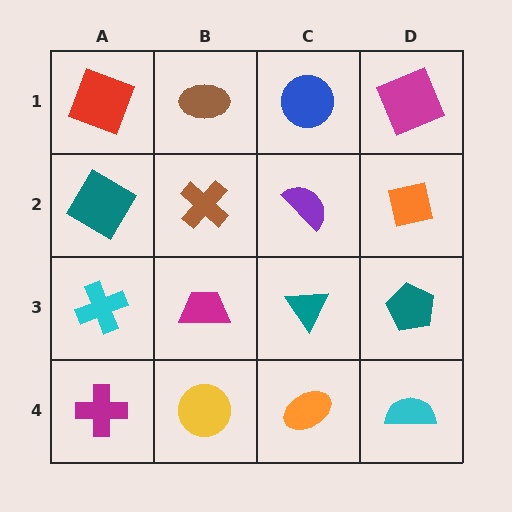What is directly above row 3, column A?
A teal diamond.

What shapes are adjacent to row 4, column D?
A teal pentagon (row 3, column D), an orange ellipse (row 4, column C).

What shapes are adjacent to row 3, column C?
A purple semicircle (row 2, column C), an orange ellipse (row 4, column C), a magenta trapezoid (row 3, column B), a teal pentagon (row 3, column D).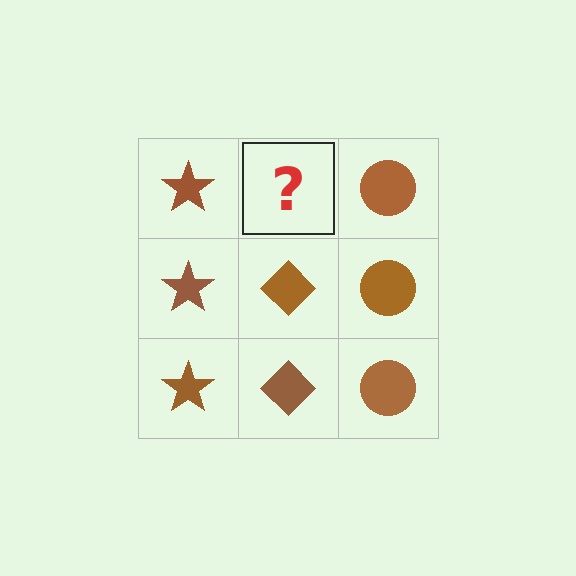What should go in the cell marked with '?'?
The missing cell should contain a brown diamond.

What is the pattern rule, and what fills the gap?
The rule is that each column has a consistent shape. The gap should be filled with a brown diamond.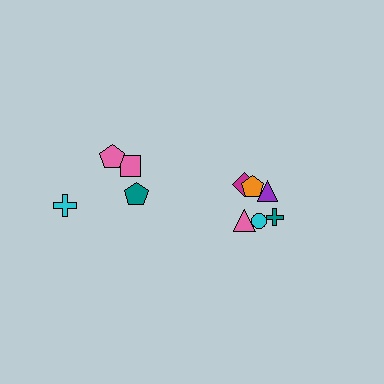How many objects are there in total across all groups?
There are 10 objects.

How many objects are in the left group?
There are 4 objects.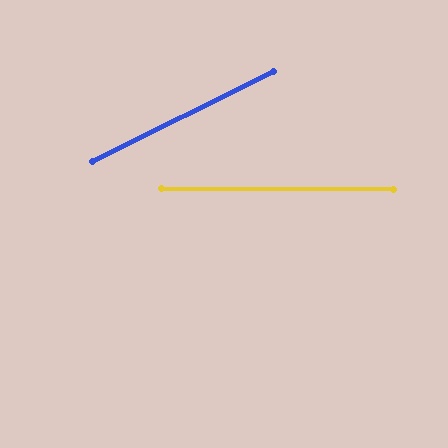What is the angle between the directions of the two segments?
Approximately 27 degrees.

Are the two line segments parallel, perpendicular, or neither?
Neither parallel nor perpendicular — they differ by about 27°.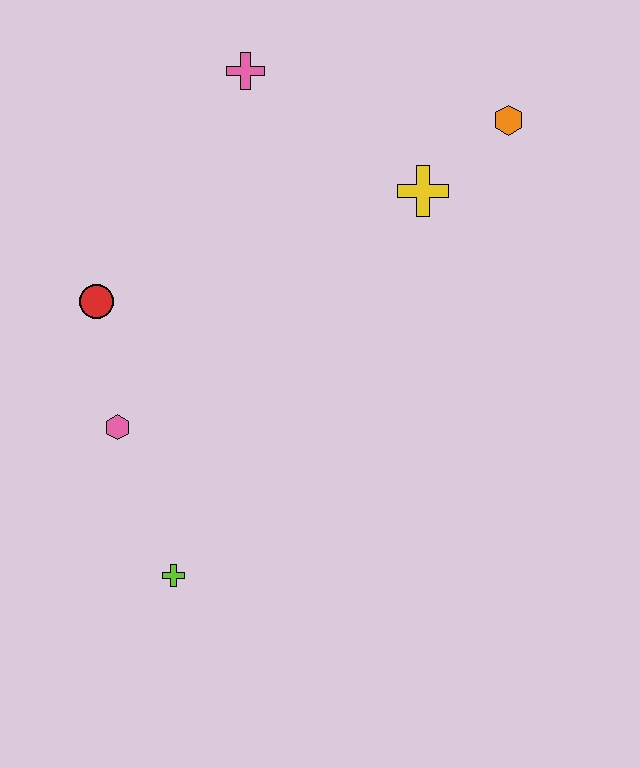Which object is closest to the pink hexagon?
The red circle is closest to the pink hexagon.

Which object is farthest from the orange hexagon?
The lime cross is farthest from the orange hexagon.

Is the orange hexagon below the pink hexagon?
No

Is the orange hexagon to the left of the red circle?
No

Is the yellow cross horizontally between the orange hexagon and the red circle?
Yes